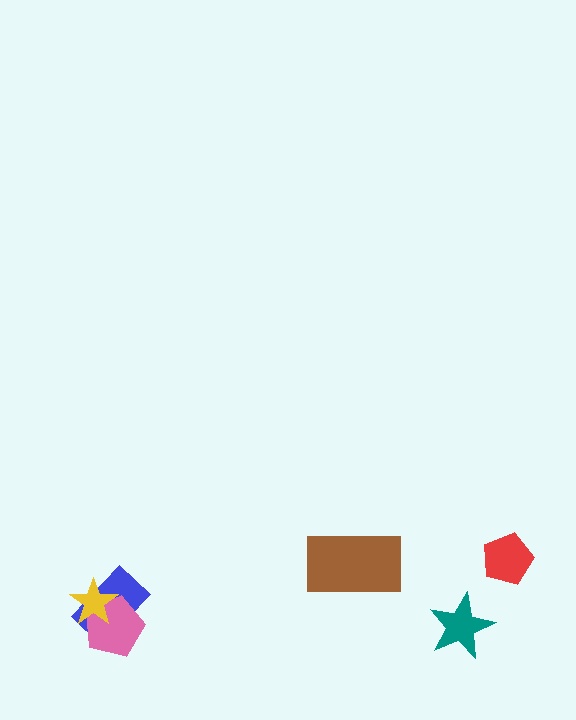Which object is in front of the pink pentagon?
The yellow star is in front of the pink pentagon.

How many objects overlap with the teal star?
0 objects overlap with the teal star.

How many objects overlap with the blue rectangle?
2 objects overlap with the blue rectangle.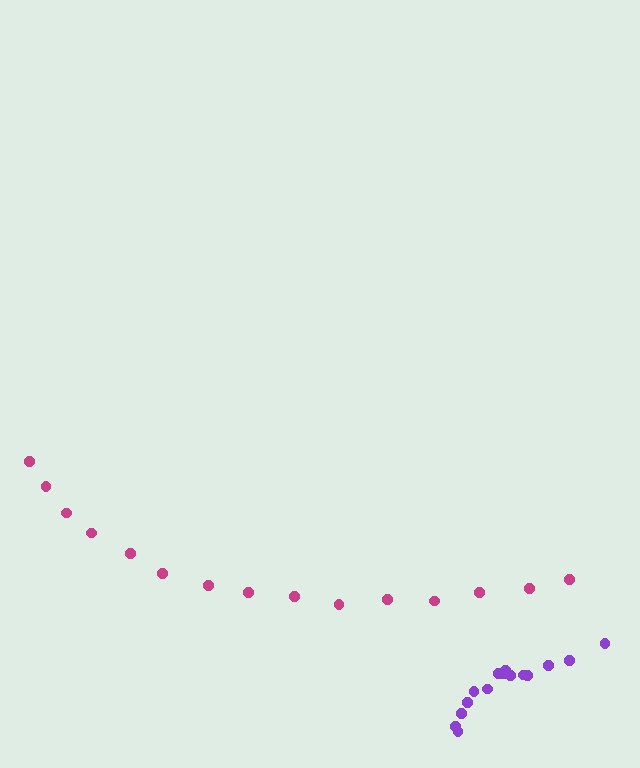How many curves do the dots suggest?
There are 2 distinct paths.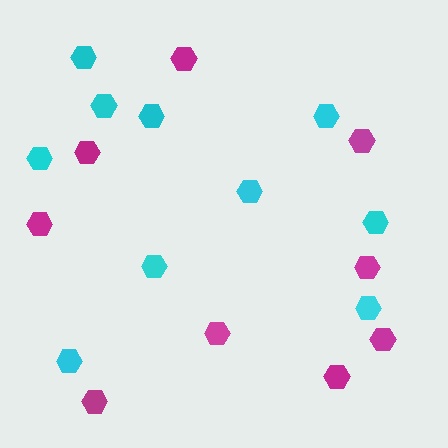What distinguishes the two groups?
There are 2 groups: one group of magenta hexagons (9) and one group of cyan hexagons (10).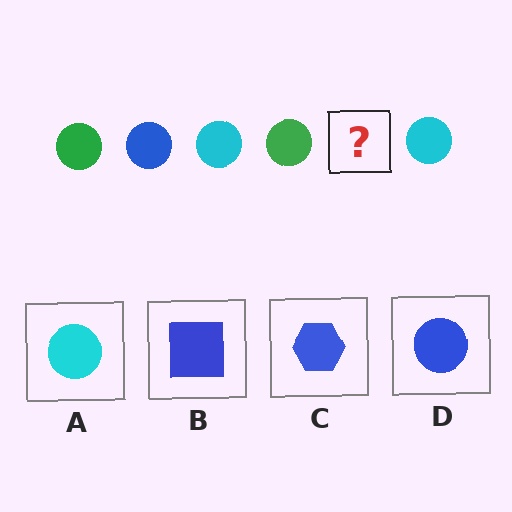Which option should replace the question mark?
Option D.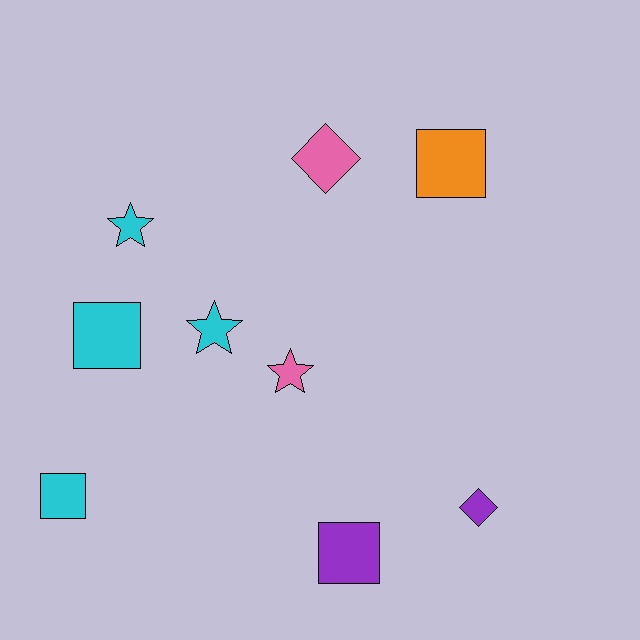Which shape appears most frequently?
Square, with 4 objects.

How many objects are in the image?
There are 9 objects.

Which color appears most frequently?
Cyan, with 4 objects.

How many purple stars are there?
There are no purple stars.